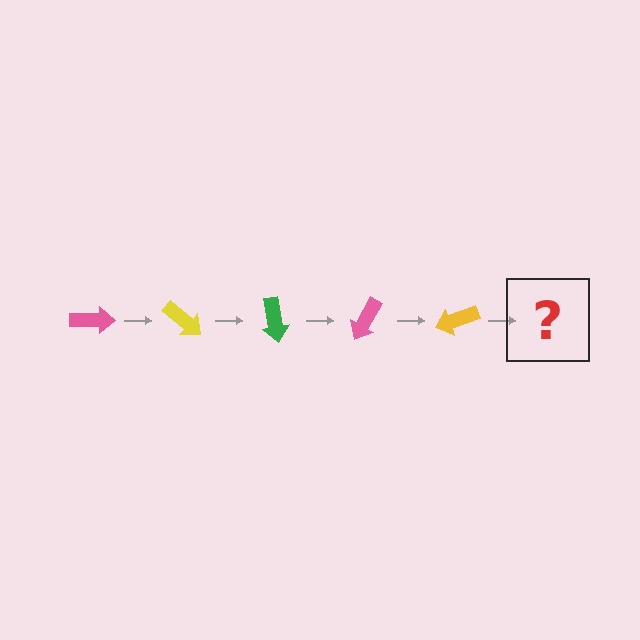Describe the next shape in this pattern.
It should be a green arrow, rotated 200 degrees from the start.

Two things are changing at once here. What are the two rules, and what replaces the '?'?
The two rules are that it rotates 40 degrees each step and the color cycles through pink, yellow, and green. The '?' should be a green arrow, rotated 200 degrees from the start.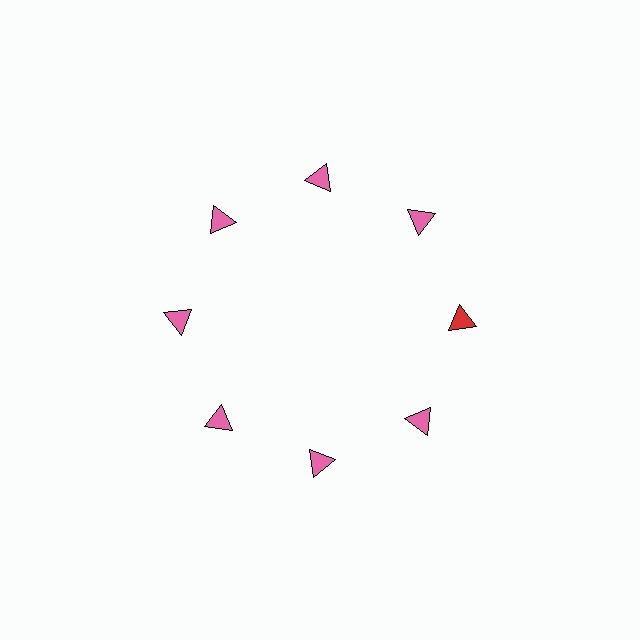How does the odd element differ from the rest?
It has a different color: red instead of pink.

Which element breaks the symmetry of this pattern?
The red triangle at roughly the 3 o'clock position breaks the symmetry. All other shapes are pink triangles.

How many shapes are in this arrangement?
There are 8 shapes arranged in a ring pattern.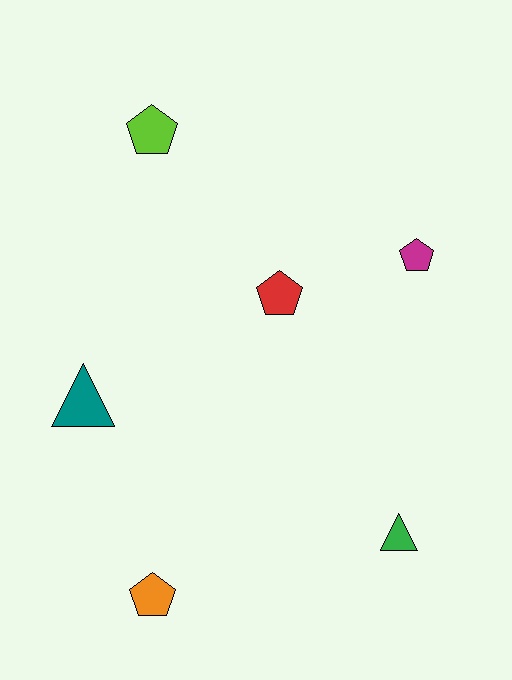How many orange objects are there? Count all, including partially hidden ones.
There is 1 orange object.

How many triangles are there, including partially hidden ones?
There are 2 triangles.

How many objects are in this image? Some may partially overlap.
There are 6 objects.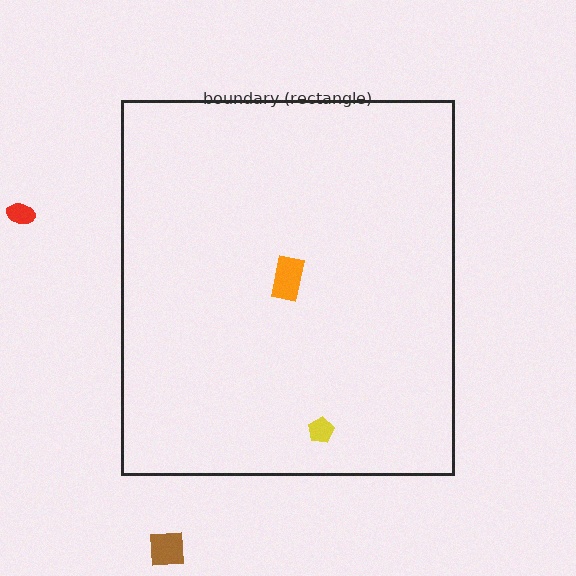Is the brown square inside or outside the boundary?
Outside.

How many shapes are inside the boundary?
2 inside, 2 outside.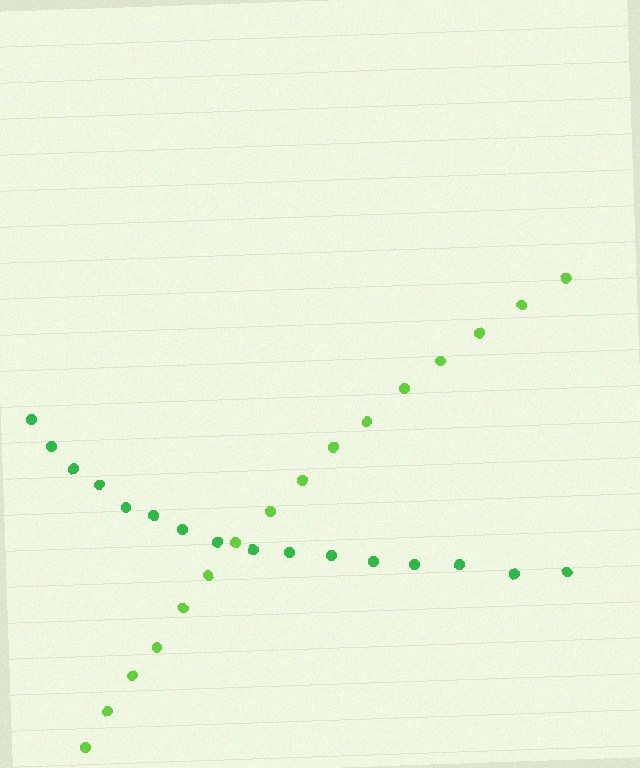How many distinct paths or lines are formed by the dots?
There are 2 distinct paths.